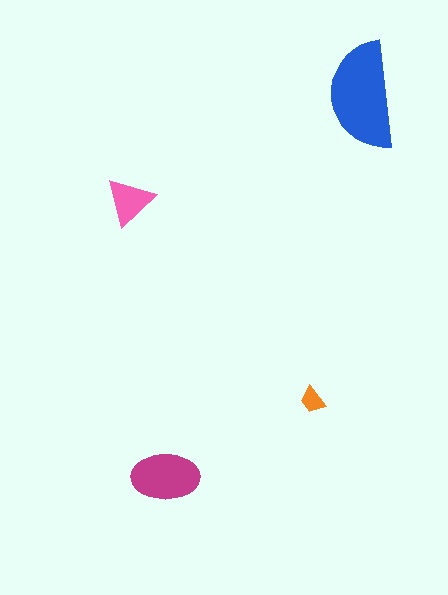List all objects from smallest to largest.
The orange trapezoid, the pink triangle, the magenta ellipse, the blue semicircle.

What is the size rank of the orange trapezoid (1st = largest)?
4th.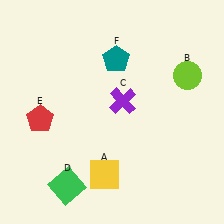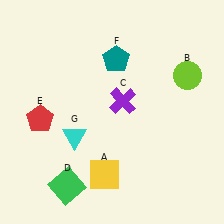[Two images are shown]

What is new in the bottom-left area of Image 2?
A cyan triangle (G) was added in the bottom-left area of Image 2.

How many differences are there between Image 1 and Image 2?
There is 1 difference between the two images.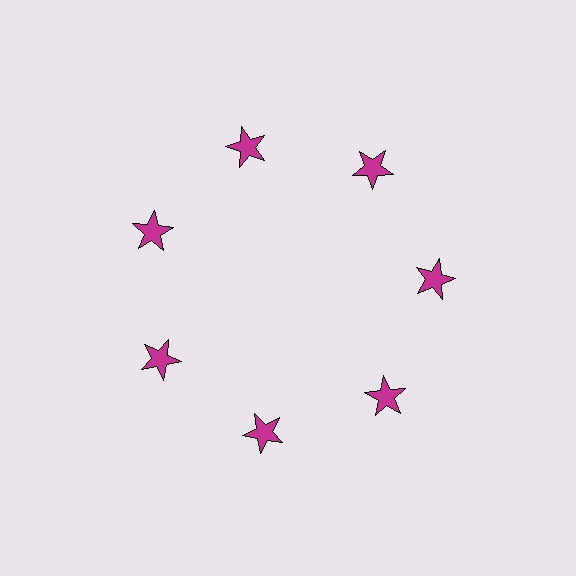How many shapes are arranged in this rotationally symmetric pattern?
There are 7 shapes, arranged in 7 groups of 1.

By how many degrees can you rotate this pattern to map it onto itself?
The pattern maps onto itself every 51 degrees of rotation.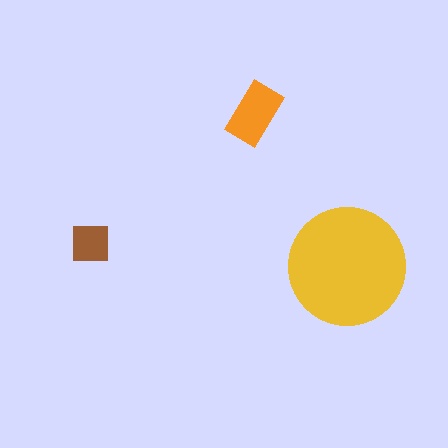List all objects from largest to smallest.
The yellow circle, the orange rectangle, the brown square.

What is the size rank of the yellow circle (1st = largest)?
1st.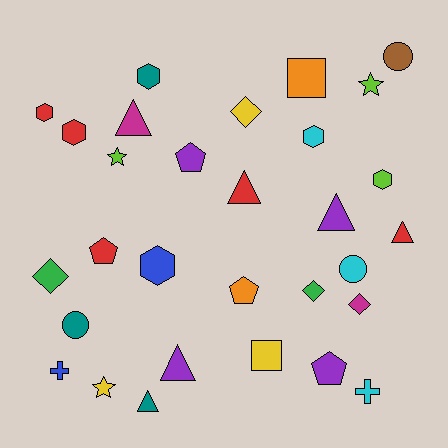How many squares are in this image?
There are 2 squares.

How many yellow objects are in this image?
There are 3 yellow objects.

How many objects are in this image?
There are 30 objects.